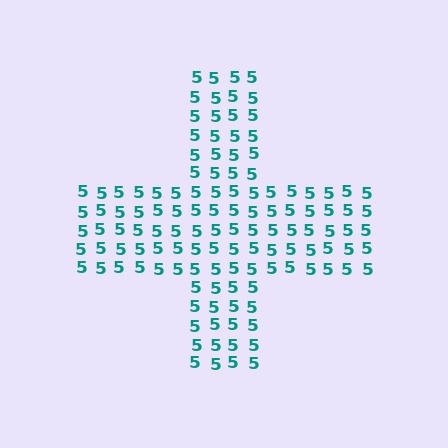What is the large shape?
The large shape is a cross.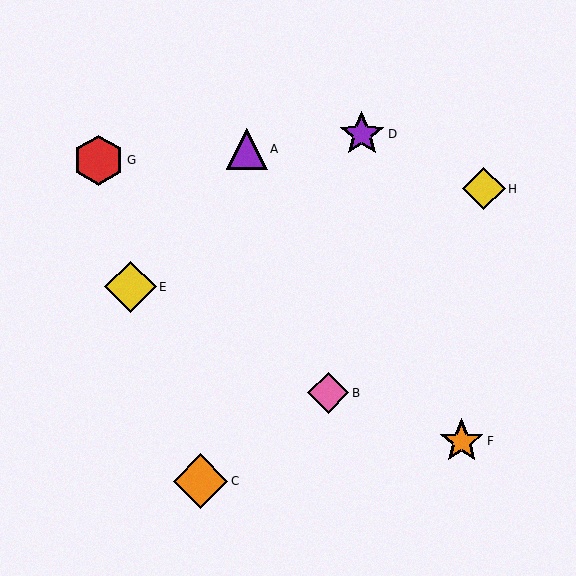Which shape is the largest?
The orange diamond (labeled C) is the largest.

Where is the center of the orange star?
The center of the orange star is at (462, 441).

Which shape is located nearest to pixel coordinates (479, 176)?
The yellow diamond (labeled H) at (484, 189) is nearest to that location.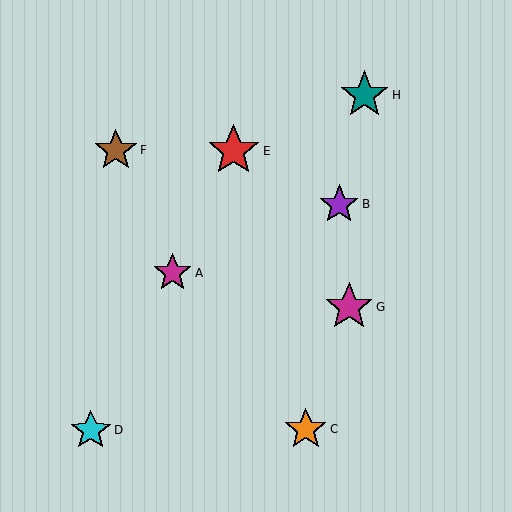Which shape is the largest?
The red star (labeled E) is the largest.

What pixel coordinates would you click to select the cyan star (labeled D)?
Click at (91, 430) to select the cyan star D.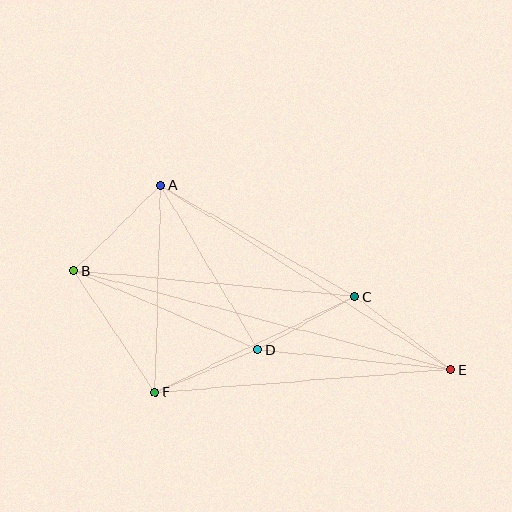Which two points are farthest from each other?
Points B and E are farthest from each other.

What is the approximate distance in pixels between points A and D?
The distance between A and D is approximately 191 pixels.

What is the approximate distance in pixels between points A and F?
The distance between A and F is approximately 207 pixels.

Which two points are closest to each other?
Points C and D are closest to each other.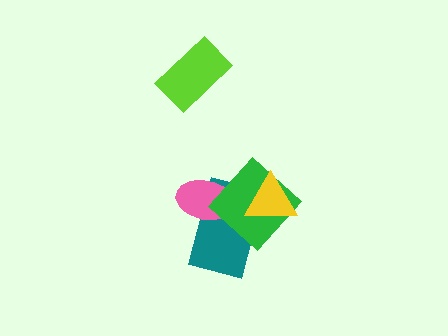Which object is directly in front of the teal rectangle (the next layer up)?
The pink ellipse is directly in front of the teal rectangle.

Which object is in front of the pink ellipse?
The green diamond is in front of the pink ellipse.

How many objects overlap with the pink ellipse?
2 objects overlap with the pink ellipse.